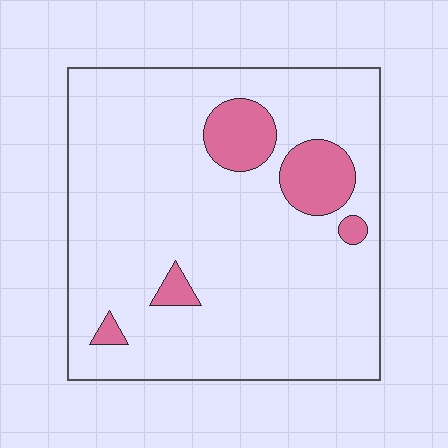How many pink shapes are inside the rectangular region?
5.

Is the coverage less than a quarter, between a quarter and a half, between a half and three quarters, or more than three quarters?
Less than a quarter.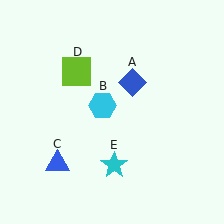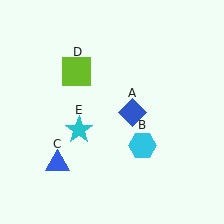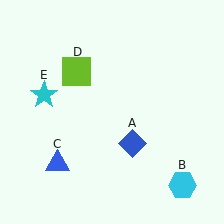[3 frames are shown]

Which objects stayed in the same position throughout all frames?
Blue triangle (object C) and lime square (object D) remained stationary.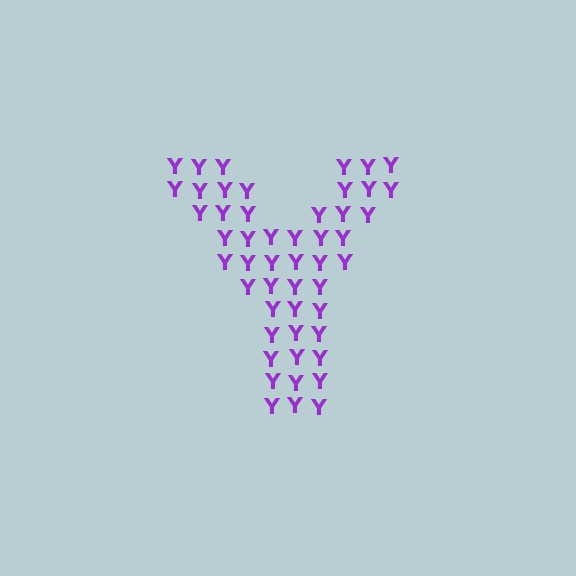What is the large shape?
The large shape is the letter Y.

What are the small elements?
The small elements are letter Y's.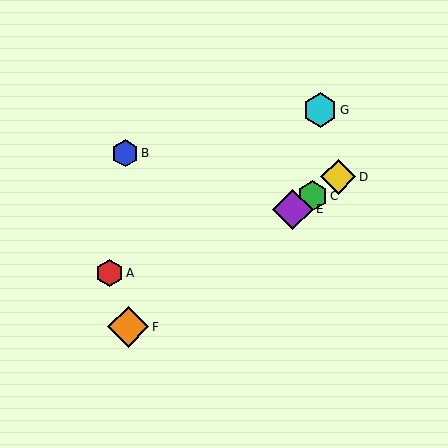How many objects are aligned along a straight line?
4 objects (C, D, E, F) are aligned along a straight line.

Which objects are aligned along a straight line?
Objects C, D, E, F are aligned along a straight line.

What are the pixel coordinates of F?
Object F is at (128, 327).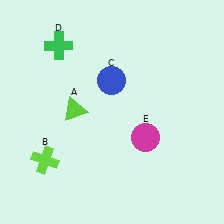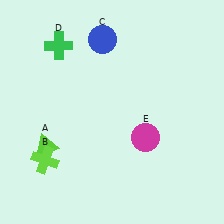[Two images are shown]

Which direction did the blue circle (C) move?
The blue circle (C) moved up.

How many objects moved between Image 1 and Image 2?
2 objects moved between the two images.